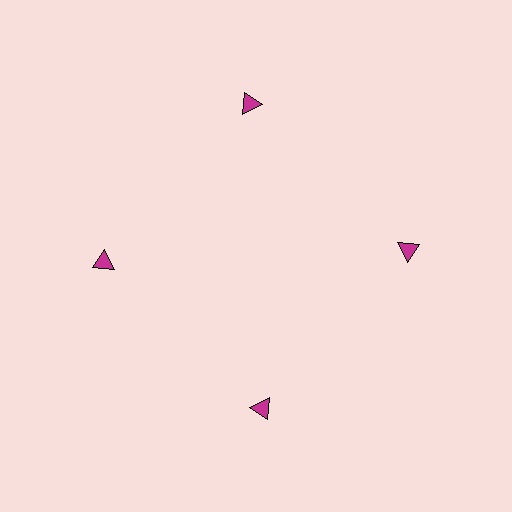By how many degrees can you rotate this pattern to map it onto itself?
The pattern maps onto itself every 90 degrees of rotation.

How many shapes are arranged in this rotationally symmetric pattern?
There are 4 shapes, arranged in 4 groups of 1.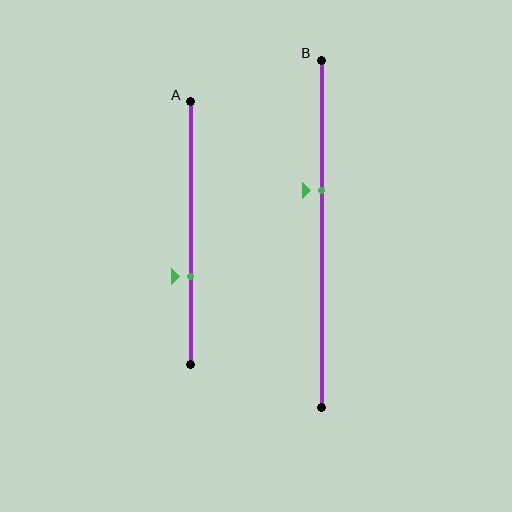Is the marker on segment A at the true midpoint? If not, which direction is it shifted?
No, the marker on segment A is shifted downward by about 16% of the segment length.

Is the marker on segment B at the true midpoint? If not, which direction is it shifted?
No, the marker on segment B is shifted upward by about 12% of the segment length.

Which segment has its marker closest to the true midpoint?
Segment B has its marker closest to the true midpoint.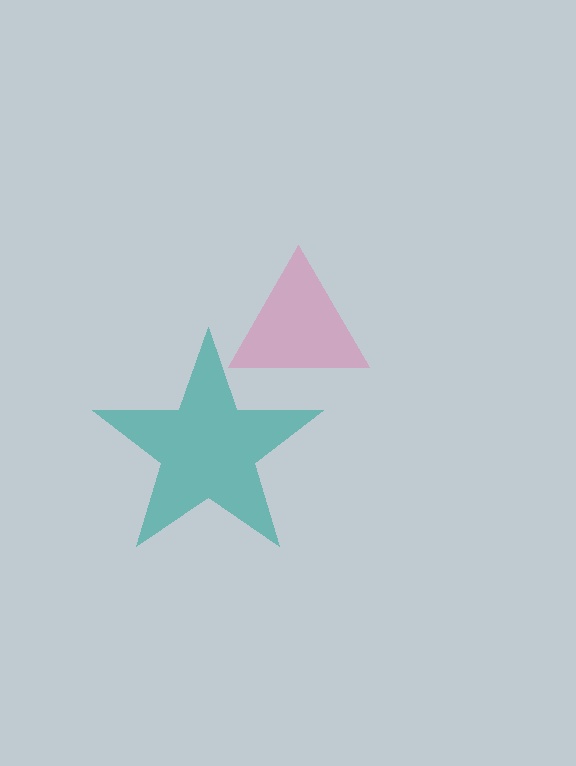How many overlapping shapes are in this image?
There are 2 overlapping shapes in the image.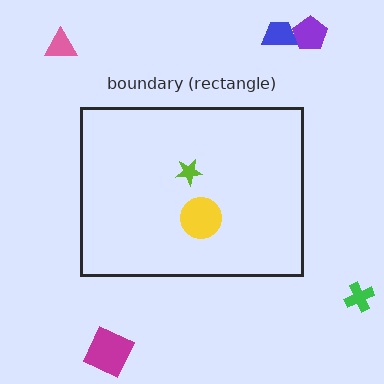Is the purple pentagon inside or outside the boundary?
Outside.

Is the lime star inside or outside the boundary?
Inside.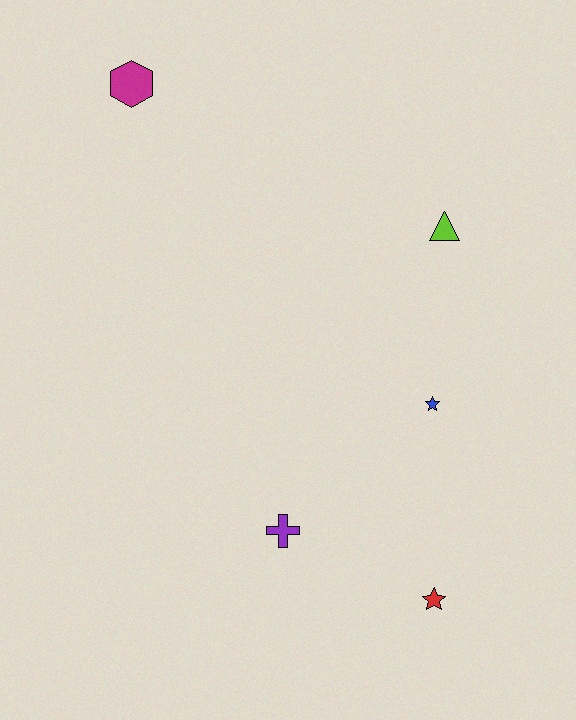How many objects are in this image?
There are 5 objects.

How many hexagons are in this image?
There is 1 hexagon.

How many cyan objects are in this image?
There are no cyan objects.